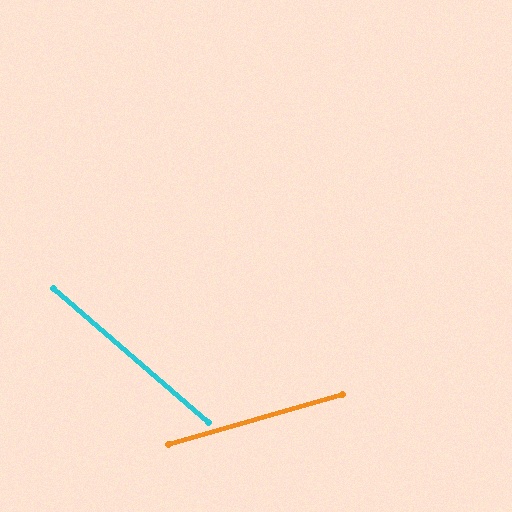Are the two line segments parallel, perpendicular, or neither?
Neither parallel nor perpendicular — they differ by about 57°.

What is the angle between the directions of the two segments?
Approximately 57 degrees.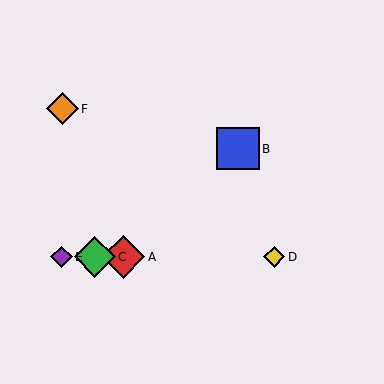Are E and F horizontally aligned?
No, E is at y≈257 and F is at y≈109.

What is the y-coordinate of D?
Object D is at y≈257.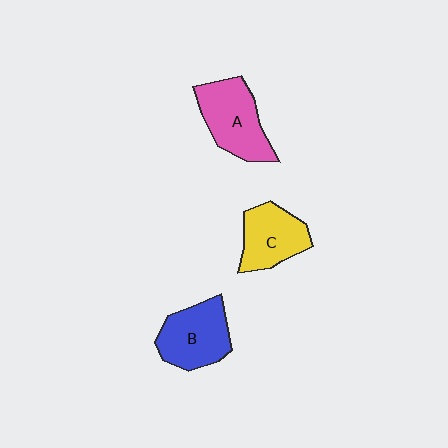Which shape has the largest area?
Shape A (pink).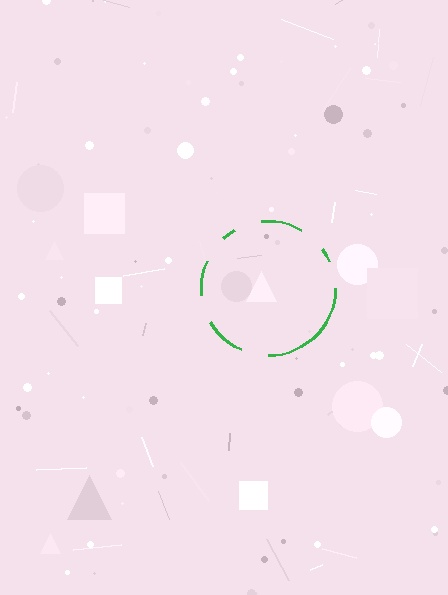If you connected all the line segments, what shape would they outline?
They would outline a circle.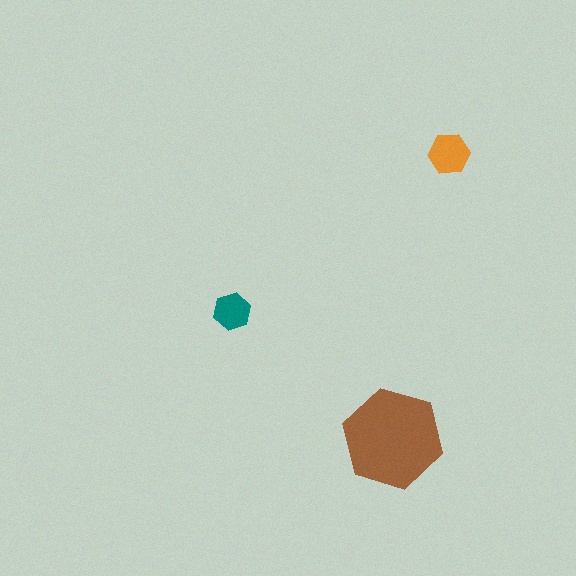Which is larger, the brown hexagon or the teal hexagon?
The brown one.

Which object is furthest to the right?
The orange hexagon is rightmost.